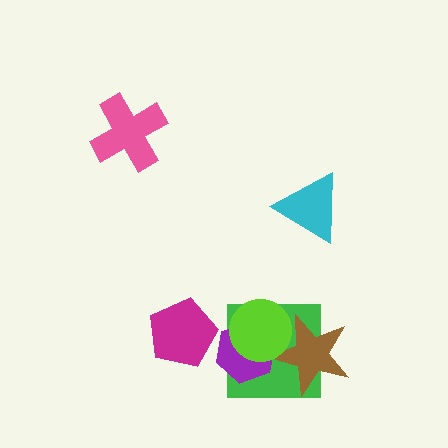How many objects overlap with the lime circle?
3 objects overlap with the lime circle.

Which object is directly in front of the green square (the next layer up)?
The purple hexagon is directly in front of the green square.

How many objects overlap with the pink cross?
0 objects overlap with the pink cross.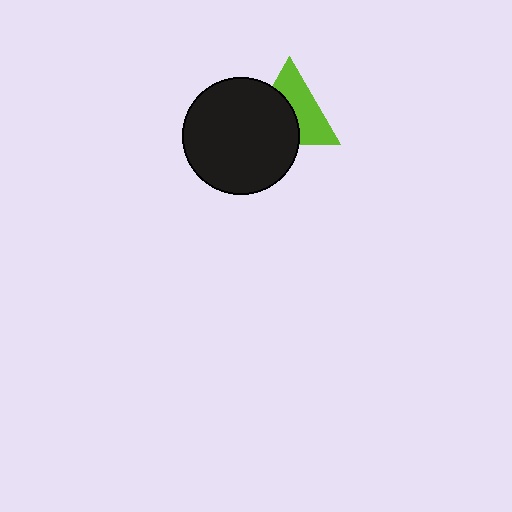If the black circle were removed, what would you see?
You would see the complete lime triangle.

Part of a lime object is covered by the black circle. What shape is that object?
It is a triangle.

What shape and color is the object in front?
The object in front is a black circle.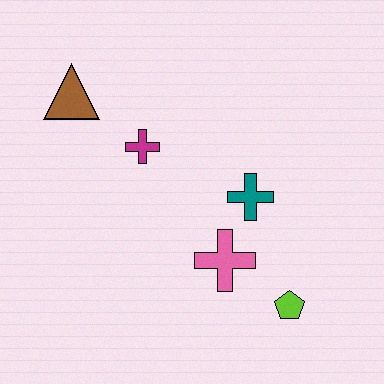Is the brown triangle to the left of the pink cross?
Yes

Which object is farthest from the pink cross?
The brown triangle is farthest from the pink cross.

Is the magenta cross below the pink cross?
No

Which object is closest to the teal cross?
The pink cross is closest to the teal cross.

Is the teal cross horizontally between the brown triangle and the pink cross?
No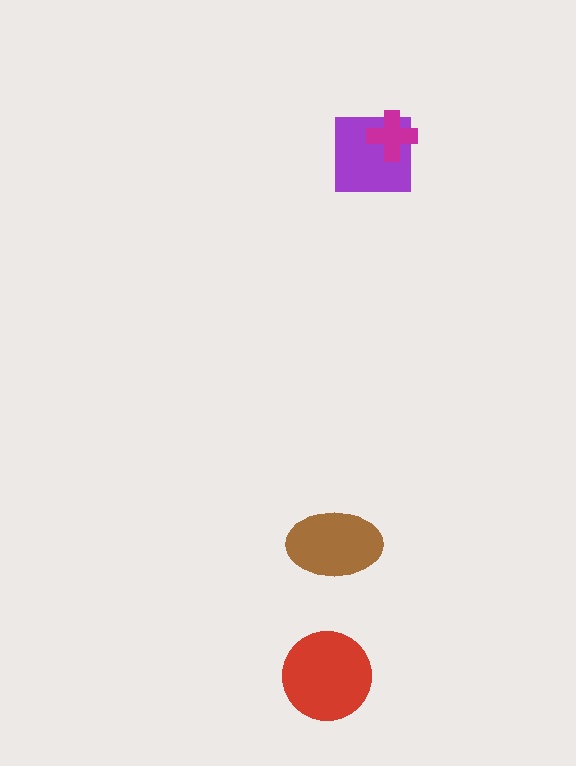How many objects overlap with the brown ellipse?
0 objects overlap with the brown ellipse.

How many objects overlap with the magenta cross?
1 object overlaps with the magenta cross.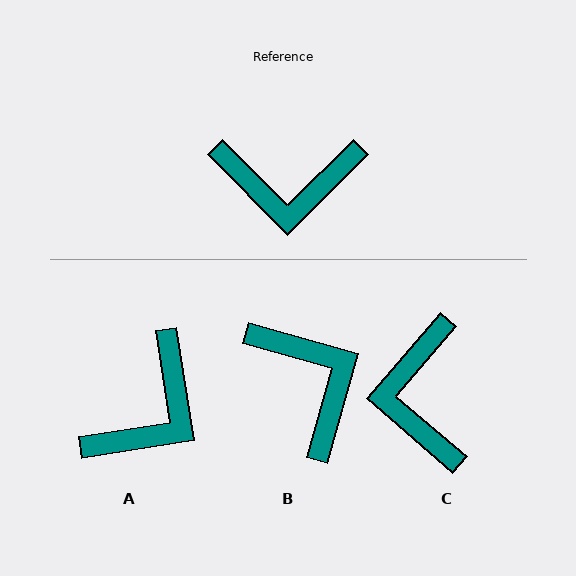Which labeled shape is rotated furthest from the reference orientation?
B, about 119 degrees away.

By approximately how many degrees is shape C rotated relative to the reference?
Approximately 86 degrees clockwise.